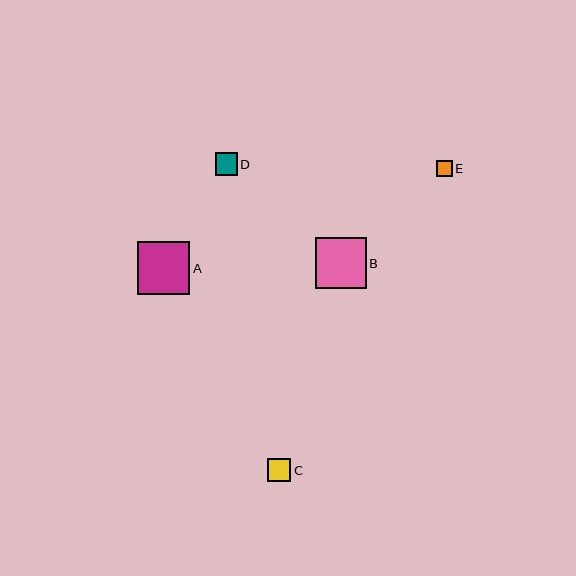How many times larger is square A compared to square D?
Square A is approximately 2.4 times the size of square D.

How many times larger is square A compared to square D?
Square A is approximately 2.4 times the size of square D.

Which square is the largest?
Square A is the largest with a size of approximately 52 pixels.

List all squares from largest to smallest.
From largest to smallest: A, B, C, D, E.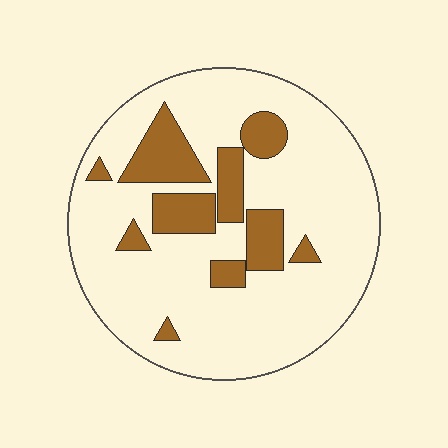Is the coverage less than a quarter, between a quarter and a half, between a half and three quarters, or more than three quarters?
Less than a quarter.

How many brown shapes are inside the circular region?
10.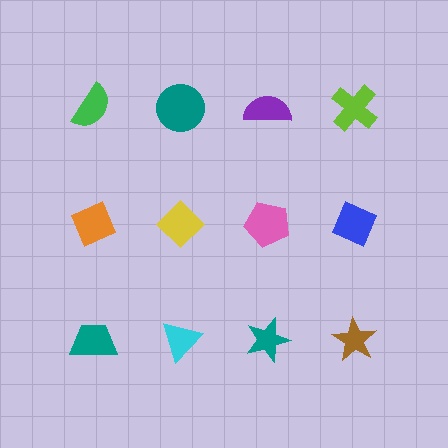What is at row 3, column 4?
A brown star.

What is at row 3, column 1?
A teal trapezoid.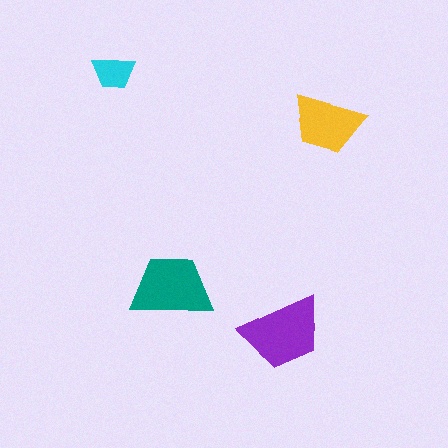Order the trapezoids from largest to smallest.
the purple one, the teal one, the yellow one, the cyan one.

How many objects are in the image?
There are 4 objects in the image.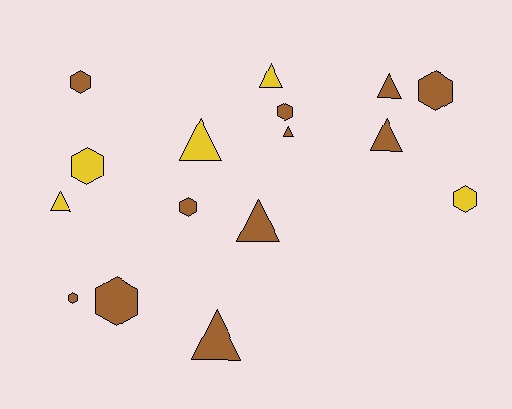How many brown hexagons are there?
There are 6 brown hexagons.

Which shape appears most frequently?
Hexagon, with 8 objects.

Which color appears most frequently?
Brown, with 11 objects.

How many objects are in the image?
There are 16 objects.